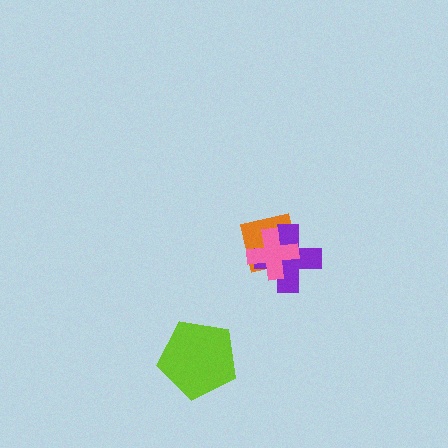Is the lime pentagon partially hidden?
No, no other shape covers it.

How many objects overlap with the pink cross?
2 objects overlap with the pink cross.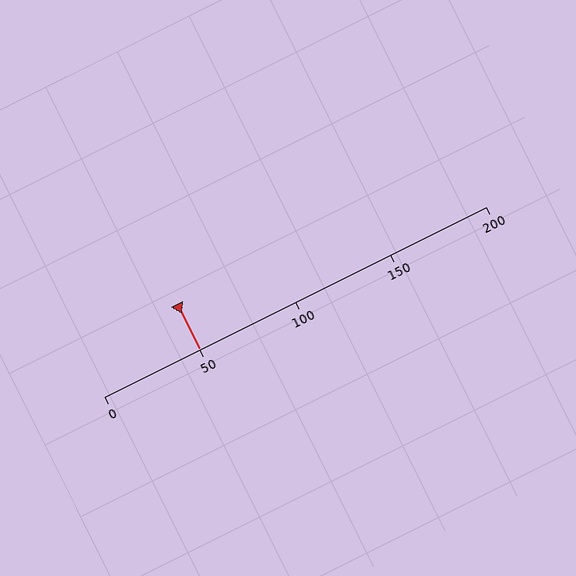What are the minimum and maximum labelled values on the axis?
The axis runs from 0 to 200.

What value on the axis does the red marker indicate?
The marker indicates approximately 50.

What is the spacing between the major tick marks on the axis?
The major ticks are spaced 50 apart.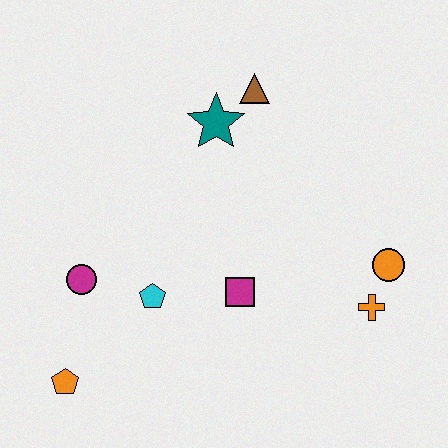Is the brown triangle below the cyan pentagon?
No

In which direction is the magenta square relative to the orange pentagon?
The magenta square is to the right of the orange pentagon.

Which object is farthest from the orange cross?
The orange pentagon is farthest from the orange cross.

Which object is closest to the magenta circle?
The cyan pentagon is closest to the magenta circle.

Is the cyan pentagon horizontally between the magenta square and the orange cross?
No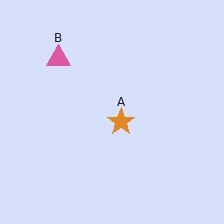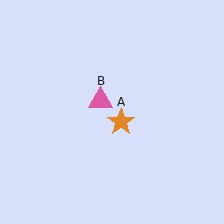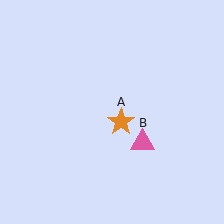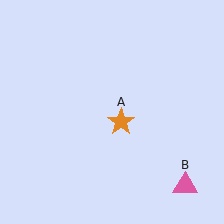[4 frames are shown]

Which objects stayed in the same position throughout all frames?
Orange star (object A) remained stationary.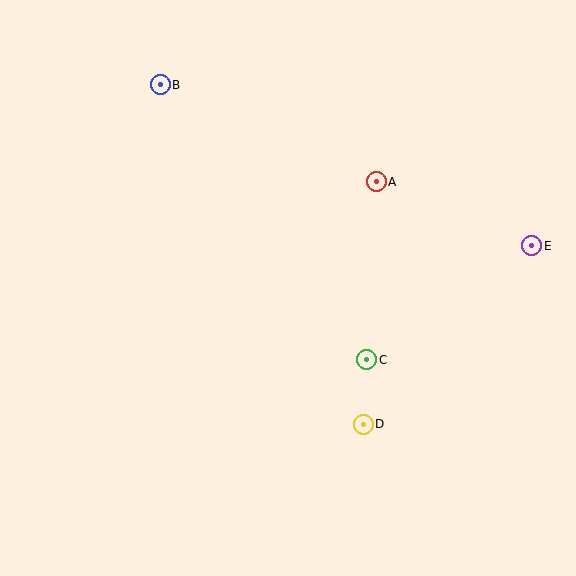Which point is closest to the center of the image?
Point C at (367, 360) is closest to the center.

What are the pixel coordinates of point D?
Point D is at (363, 424).